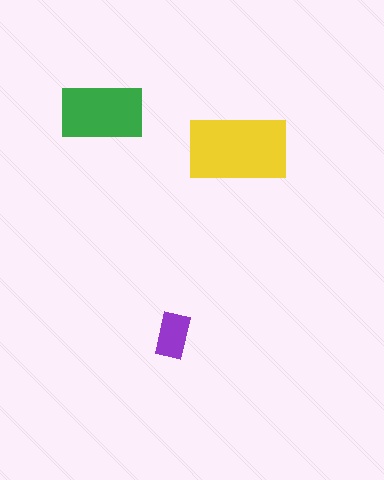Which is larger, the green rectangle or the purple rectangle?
The green one.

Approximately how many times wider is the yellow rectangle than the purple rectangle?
About 2 times wider.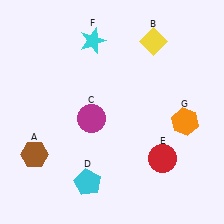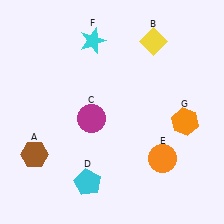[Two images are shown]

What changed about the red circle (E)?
In Image 1, E is red. In Image 2, it changed to orange.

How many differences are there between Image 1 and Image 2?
There is 1 difference between the two images.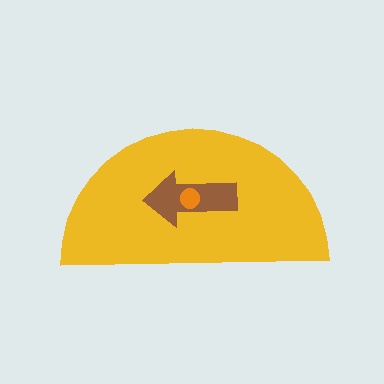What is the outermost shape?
The yellow semicircle.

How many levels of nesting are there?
3.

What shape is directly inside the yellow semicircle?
The brown arrow.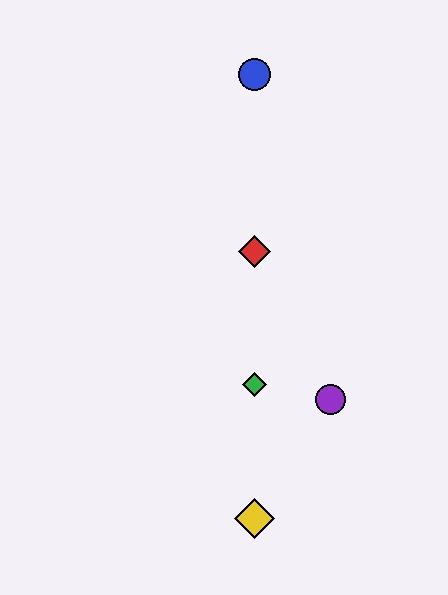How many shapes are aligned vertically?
4 shapes (the red diamond, the blue circle, the green diamond, the yellow diamond) are aligned vertically.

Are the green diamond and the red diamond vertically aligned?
Yes, both are at x≈255.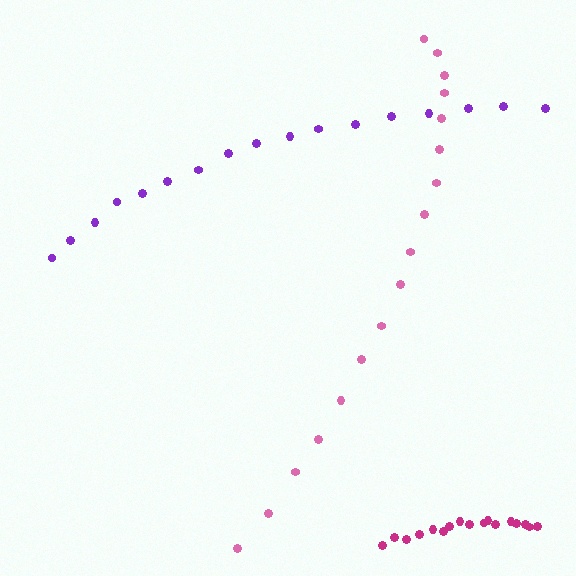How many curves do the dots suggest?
There are 3 distinct paths.